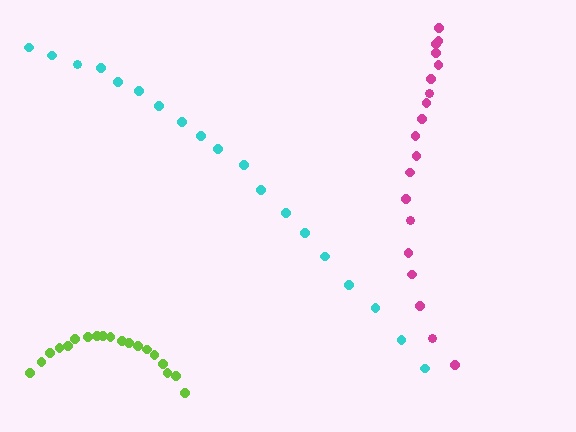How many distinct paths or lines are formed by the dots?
There are 3 distinct paths.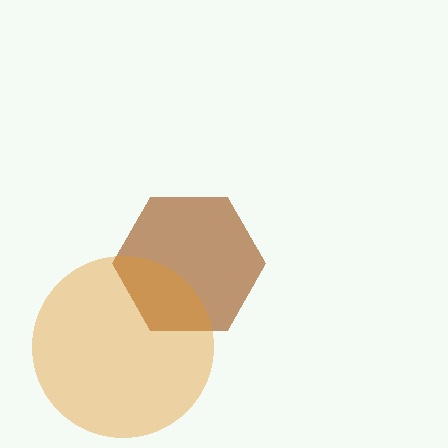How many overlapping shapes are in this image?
There are 2 overlapping shapes in the image.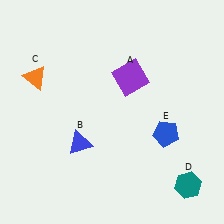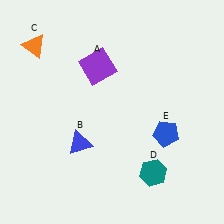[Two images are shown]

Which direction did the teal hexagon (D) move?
The teal hexagon (D) moved left.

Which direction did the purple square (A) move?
The purple square (A) moved left.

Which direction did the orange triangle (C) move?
The orange triangle (C) moved up.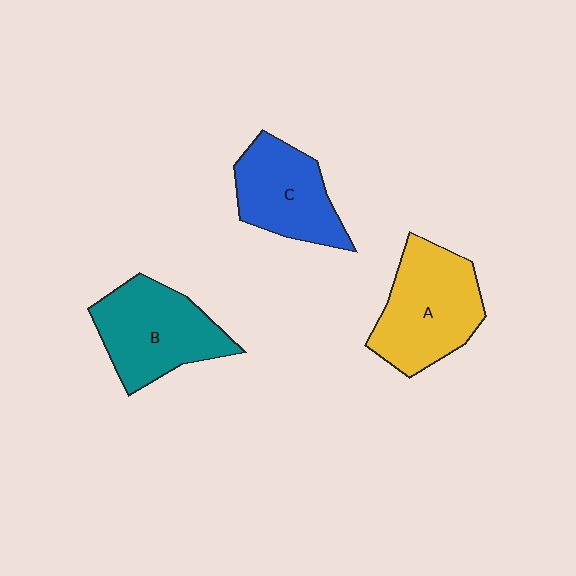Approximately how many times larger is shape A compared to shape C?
Approximately 1.2 times.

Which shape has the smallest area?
Shape C (blue).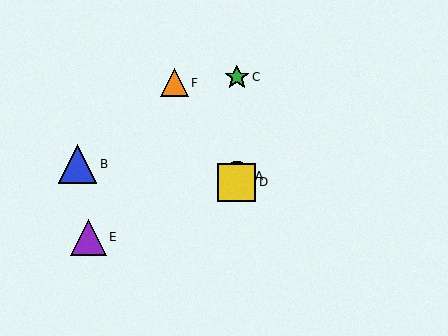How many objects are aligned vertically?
3 objects (A, C, D) are aligned vertically.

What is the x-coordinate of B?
Object B is at x≈77.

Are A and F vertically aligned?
No, A is at x≈237 and F is at x≈174.